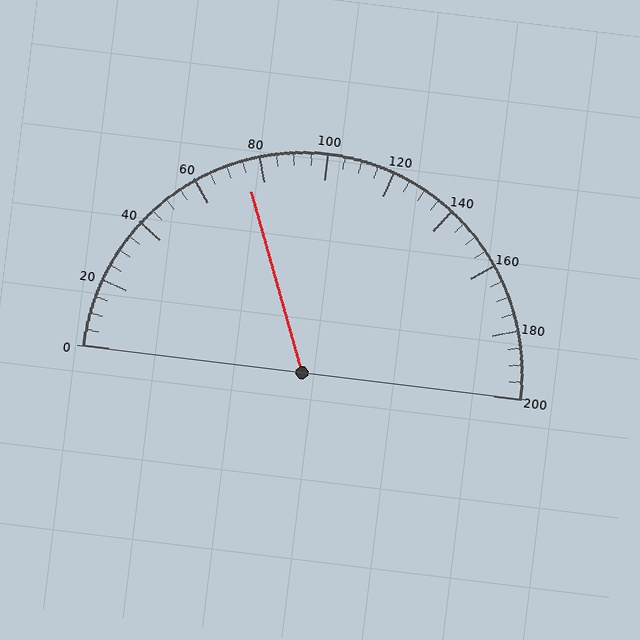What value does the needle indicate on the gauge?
The needle indicates approximately 75.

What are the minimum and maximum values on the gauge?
The gauge ranges from 0 to 200.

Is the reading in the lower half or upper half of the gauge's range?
The reading is in the lower half of the range (0 to 200).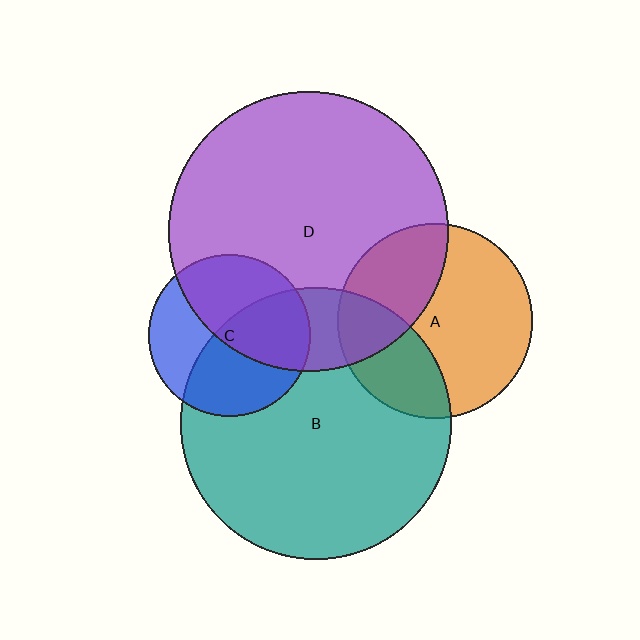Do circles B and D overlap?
Yes.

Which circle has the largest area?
Circle D (purple).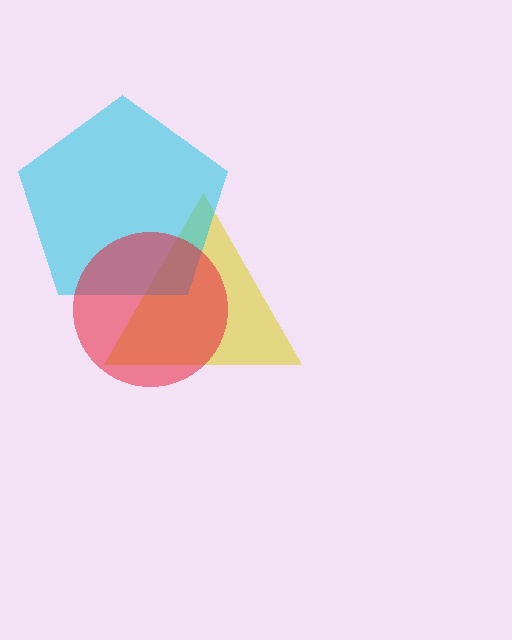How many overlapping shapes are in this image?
There are 3 overlapping shapes in the image.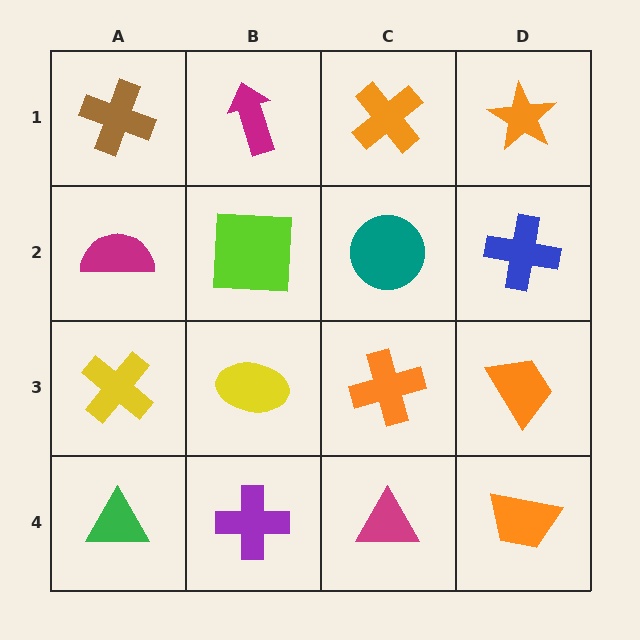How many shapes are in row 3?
4 shapes.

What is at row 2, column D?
A blue cross.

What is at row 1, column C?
An orange cross.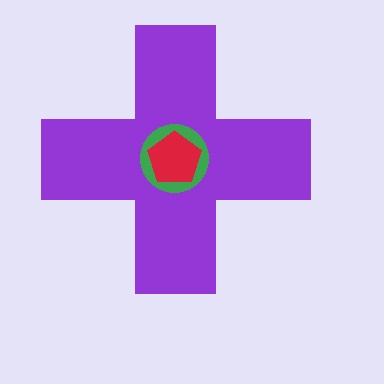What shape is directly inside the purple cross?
The green circle.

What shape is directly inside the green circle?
The red pentagon.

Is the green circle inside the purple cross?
Yes.